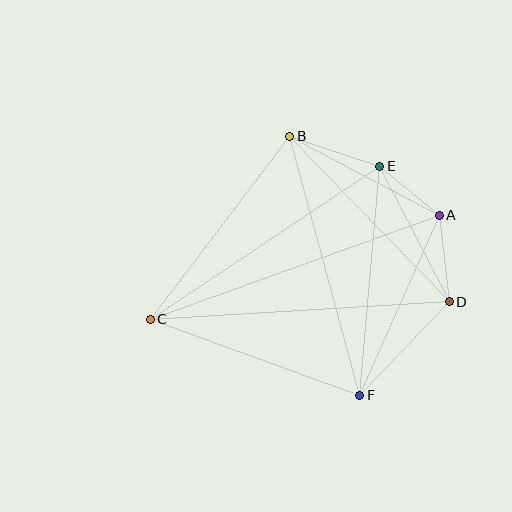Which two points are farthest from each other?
Points A and C are farthest from each other.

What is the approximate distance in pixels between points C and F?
The distance between C and F is approximately 223 pixels.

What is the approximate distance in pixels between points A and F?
The distance between A and F is approximately 197 pixels.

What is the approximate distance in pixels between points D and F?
The distance between D and F is approximately 129 pixels.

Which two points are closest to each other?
Points A and E are closest to each other.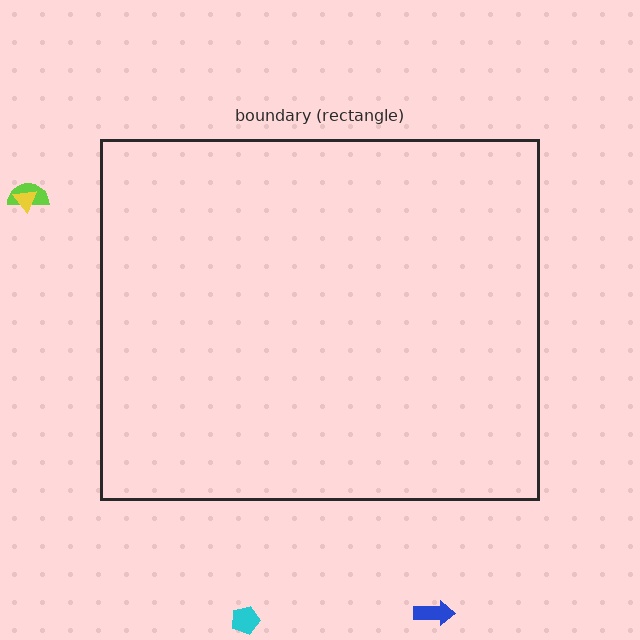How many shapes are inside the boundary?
0 inside, 4 outside.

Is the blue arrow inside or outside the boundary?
Outside.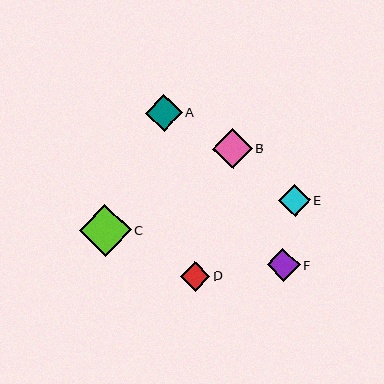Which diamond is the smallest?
Diamond D is the smallest with a size of approximately 30 pixels.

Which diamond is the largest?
Diamond C is the largest with a size of approximately 52 pixels.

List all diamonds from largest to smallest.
From largest to smallest: C, B, A, F, E, D.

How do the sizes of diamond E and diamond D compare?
Diamond E and diamond D are approximately the same size.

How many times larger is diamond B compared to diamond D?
Diamond B is approximately 1.3 times the size of diamond D.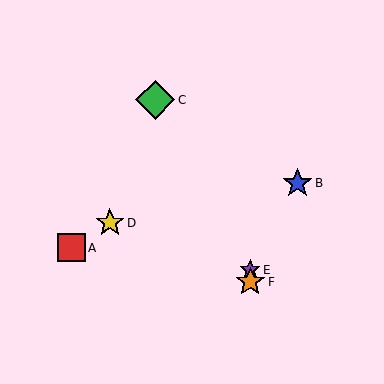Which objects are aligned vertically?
Objects E, F are aligned vertically.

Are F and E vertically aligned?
Yes, both are at x≈250.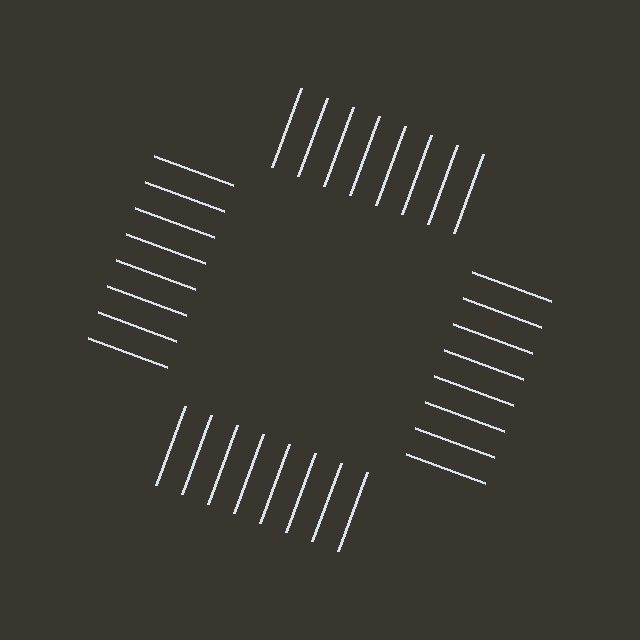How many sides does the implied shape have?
4 sides — the line-ends trace a square.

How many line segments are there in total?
32 — 8 along each of the 4 edges.